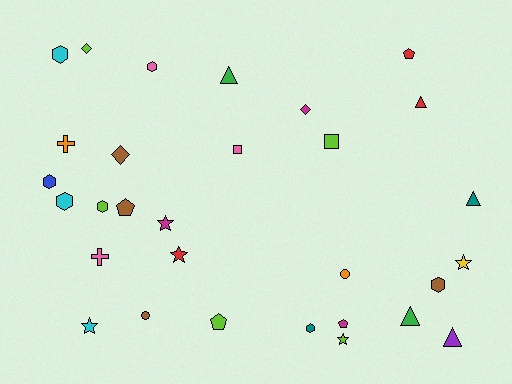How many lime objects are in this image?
There are 5 lime objects.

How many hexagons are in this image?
There are 7 hexagons.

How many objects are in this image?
There are 30 objects.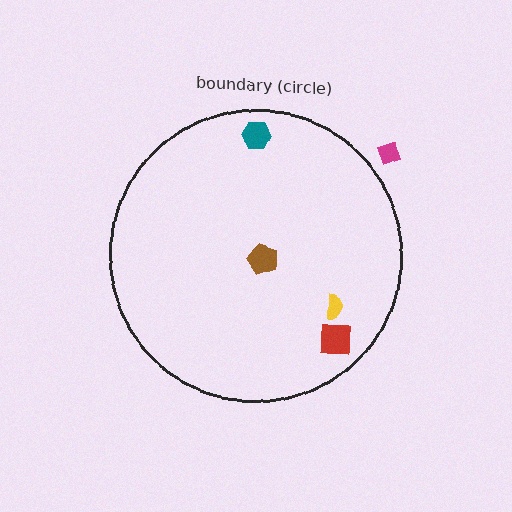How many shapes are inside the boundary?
4 inside, 1 outside.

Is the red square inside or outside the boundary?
Inside.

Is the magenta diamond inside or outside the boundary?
Outside.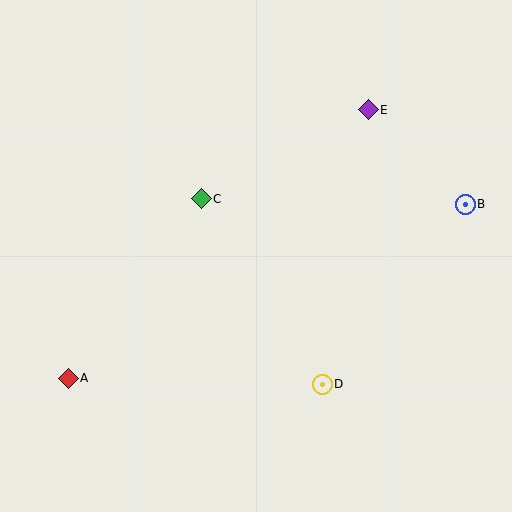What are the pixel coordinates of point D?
Point D is at (322, 384).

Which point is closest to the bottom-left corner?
Point A is closest to the bottom-left corner.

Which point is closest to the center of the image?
Point C at (201, 199) is closest to the center.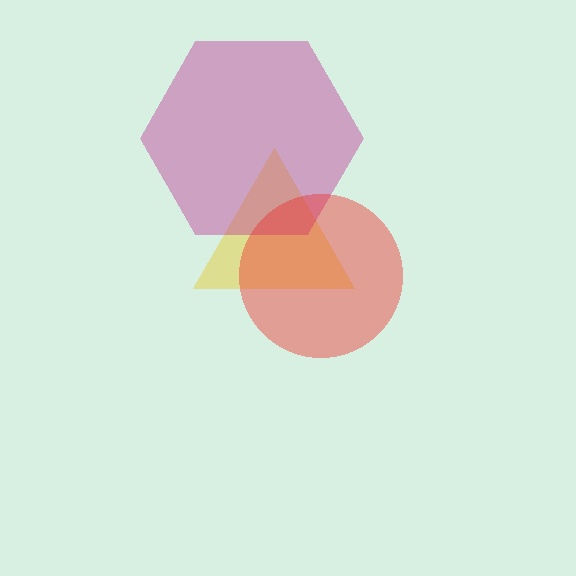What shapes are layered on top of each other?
The layered shapes are: a yellow triangle, a magenta hexagon, a red circle.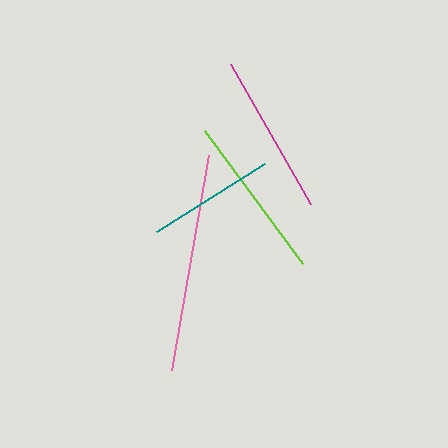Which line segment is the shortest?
The teal line is the shortest at approximately 127 pixels.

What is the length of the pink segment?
The pink segment is approximately 218 pixels long.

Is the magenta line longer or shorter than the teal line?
The magenta line is longer than the teal line.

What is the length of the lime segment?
The lime segment is approximately 165 pixels long.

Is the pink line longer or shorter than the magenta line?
The pink line is longer than the magenta line.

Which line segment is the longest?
The pink line is the longest at approximately 218 pixels.